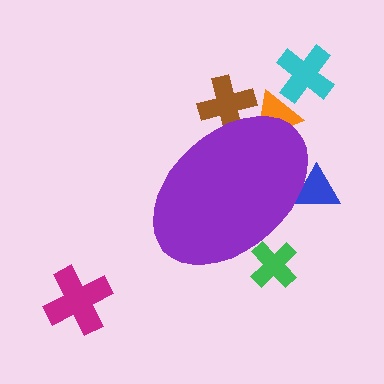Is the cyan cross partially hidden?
No, the cyan cross is fully visible.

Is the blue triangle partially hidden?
Yes, the blue triangle is partially hidden behind the purple ellipse.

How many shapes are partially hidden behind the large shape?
4 shapes are partially hidden.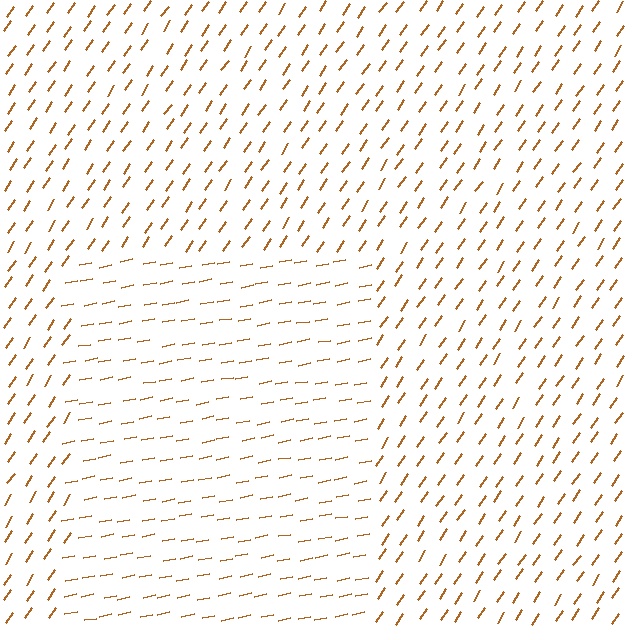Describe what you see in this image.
The image is filled with small brown line segments. A rectangle region in the image has lines oriented differently from the surrounding lines, creating a visible texture boundary.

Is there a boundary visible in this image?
Yes, there is a texture boundary formed by a change in line orientation.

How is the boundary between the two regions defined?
The boundary is defined purely by a change in line orientation (approximately 45 degrees difference). All lines are the same color and thickness.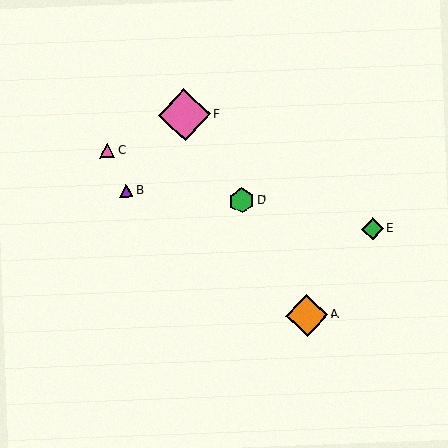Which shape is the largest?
The pink diamond (labeled F) is the largest.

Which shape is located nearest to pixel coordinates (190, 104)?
The pink diamond (labeled F) at (184, 115) is nearest to that location.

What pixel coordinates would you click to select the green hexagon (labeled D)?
Click at (242, 201) to select the green hexagon D.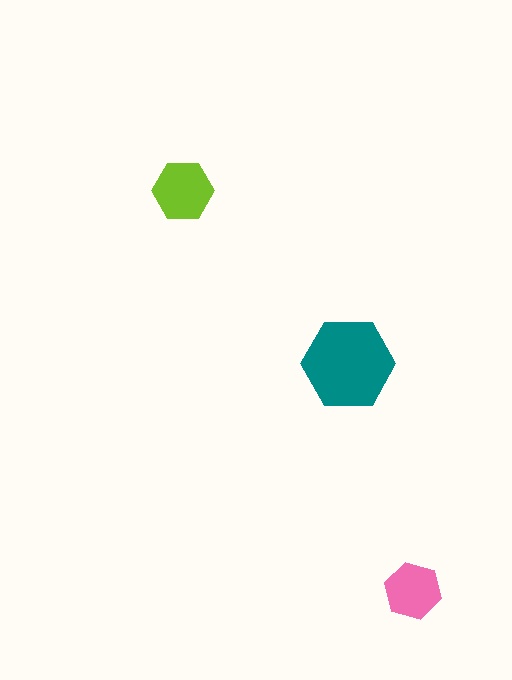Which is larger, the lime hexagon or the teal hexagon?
The teal one.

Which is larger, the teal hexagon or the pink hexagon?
The teal one.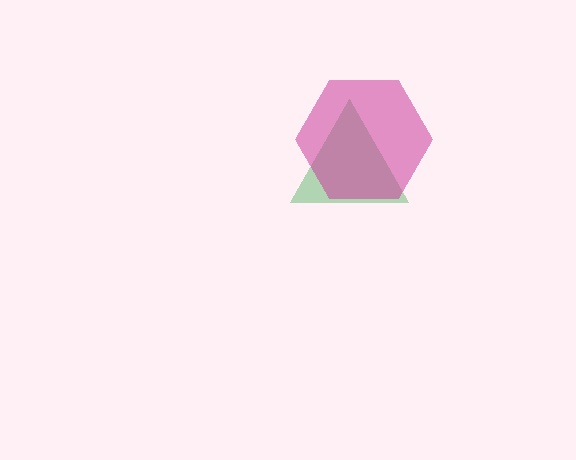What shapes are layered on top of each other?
The layered shapes are: a green triangle, a magenta hexagon.